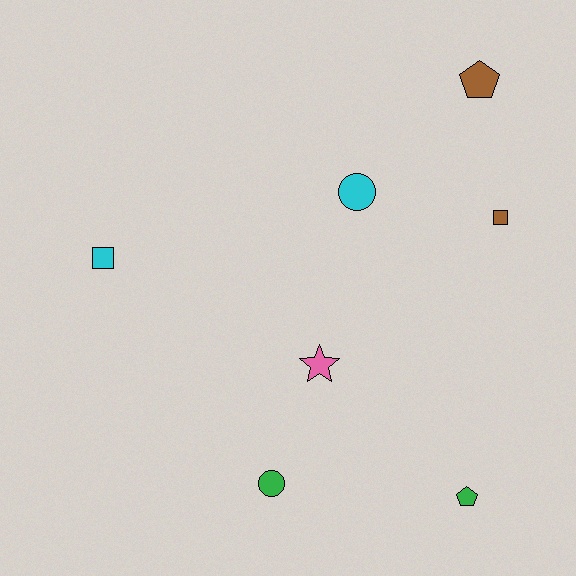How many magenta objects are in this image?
There are no magenta objects.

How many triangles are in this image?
There are no triangles.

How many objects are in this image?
There are 7 objects.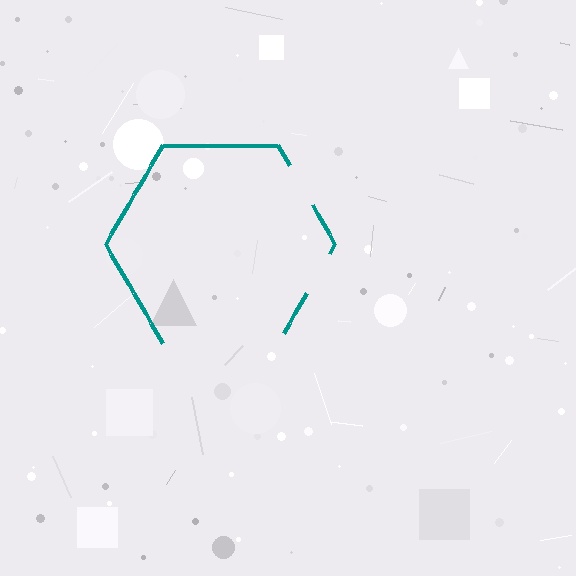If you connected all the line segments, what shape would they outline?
They would outline a hexagon.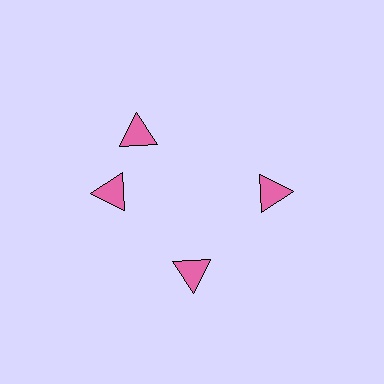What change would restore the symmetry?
The symmetry would be restored by rotating it back into even spacing with its neighbors so that all 4 triangles sit at equal angles and equal distance from the center.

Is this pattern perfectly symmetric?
No. The 4 pink triangles are arranged in a ring, but one element near the 12 o'clock position is rotated out of alignment along the ring, breaking the 4-fold rotational symmetry.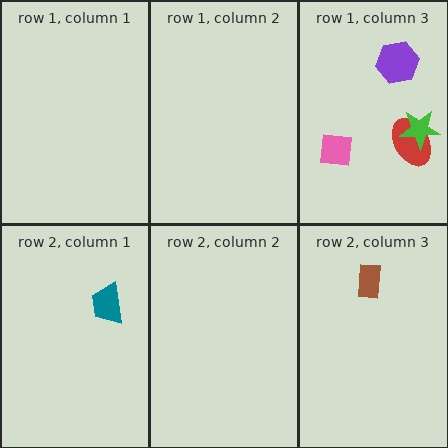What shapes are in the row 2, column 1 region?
The teal trapezoid.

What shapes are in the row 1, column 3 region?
The red ellipse, the purple hexagon, the pink square, the green star.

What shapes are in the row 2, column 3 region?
The brown rectangle.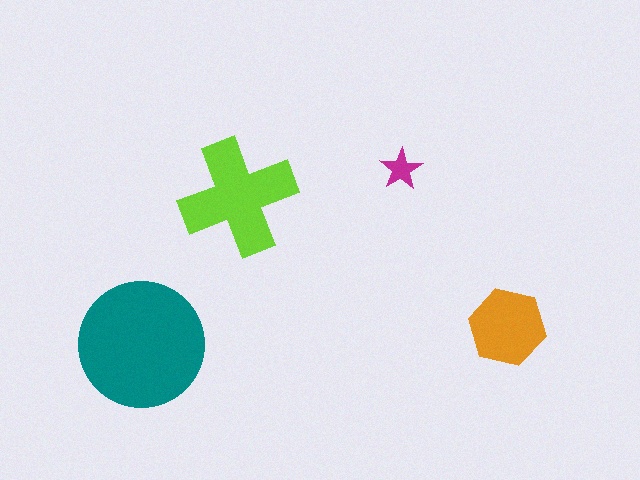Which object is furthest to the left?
The teal circle is leftmost.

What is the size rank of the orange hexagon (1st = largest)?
3rd.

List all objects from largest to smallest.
The teal circle, the lime cross, the orange hexagon, the magenta star.